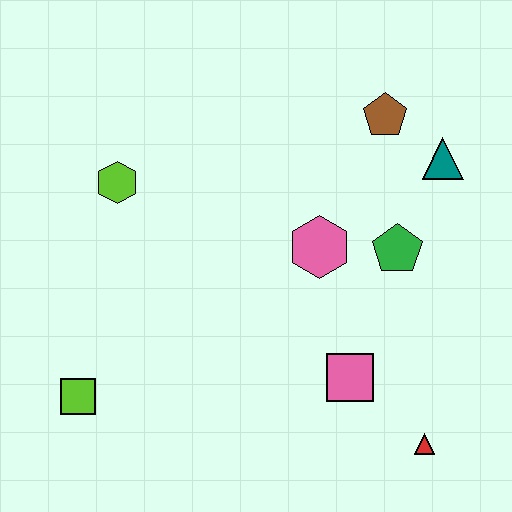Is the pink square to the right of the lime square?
Yes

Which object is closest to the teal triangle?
The brown pentagon is closest to the teal triangle.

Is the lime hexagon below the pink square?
No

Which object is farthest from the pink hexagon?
The lime square is farthest from the pink hexagon.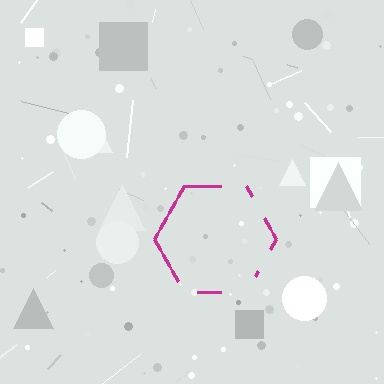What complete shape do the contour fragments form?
The contour fragments form a hexagon.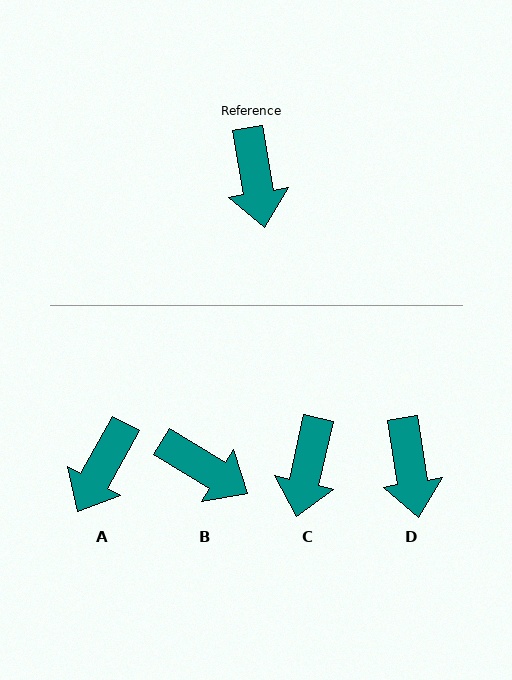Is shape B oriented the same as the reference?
No, it is off by about 50 degrees.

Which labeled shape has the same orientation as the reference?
D.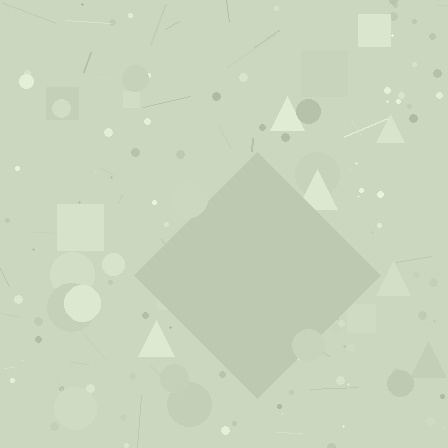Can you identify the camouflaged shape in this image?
The camouflaged shape is a diamond.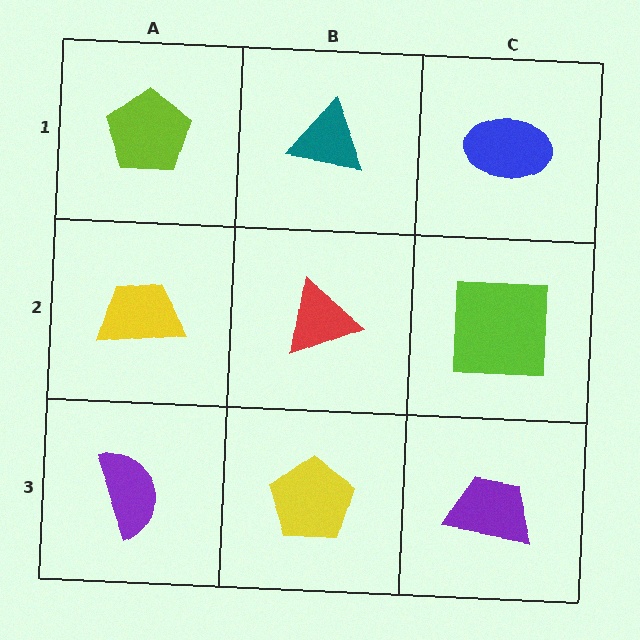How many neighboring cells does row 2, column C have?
3.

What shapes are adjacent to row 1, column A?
A yellow trapezoid (row 2, column A), a teal triangle (row 1, column B).